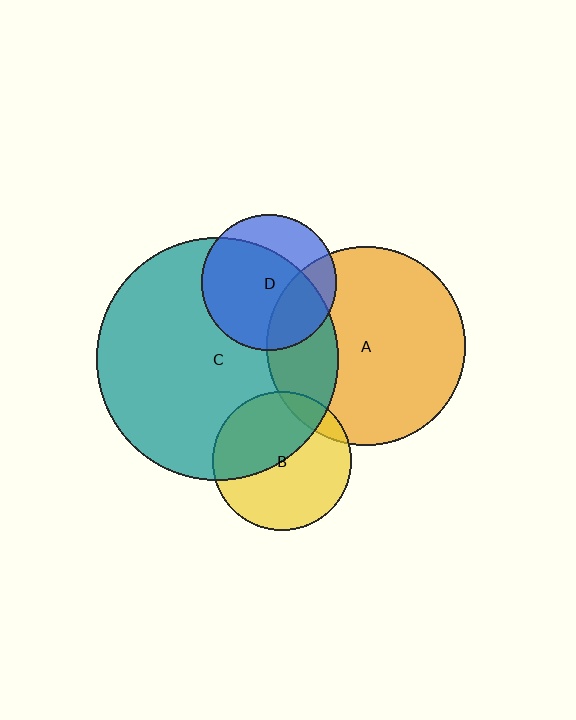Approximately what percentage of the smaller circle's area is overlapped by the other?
Approximately 10%.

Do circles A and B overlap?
Yes.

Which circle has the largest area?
Circle C (teal).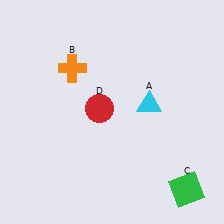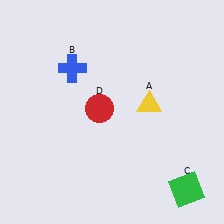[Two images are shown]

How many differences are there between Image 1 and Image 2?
There are 2 differences between the two images.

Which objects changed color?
A changed from cyan to yellow. B changed from orange to blue.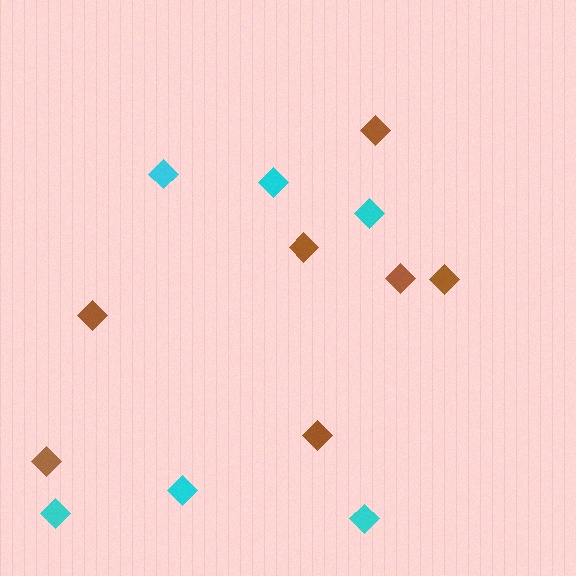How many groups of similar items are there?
There are 2 groups: one group of brown diamonds (7) and one group of cyan diamonds (6).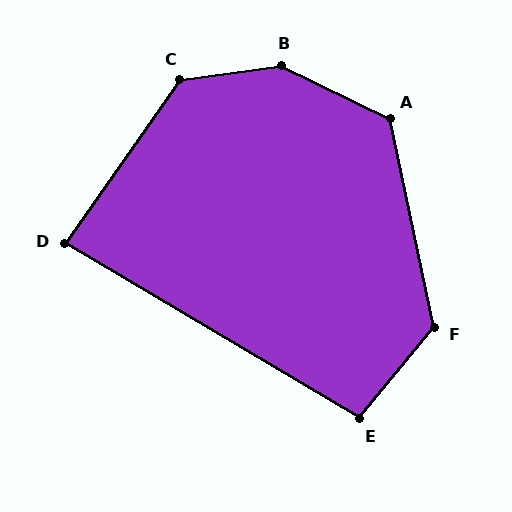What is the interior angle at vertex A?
Approximately 128 degrees (obtuse).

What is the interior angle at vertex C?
Approximately 133 degrees (obtuse).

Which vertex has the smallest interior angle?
D, at approximately 86 degrees.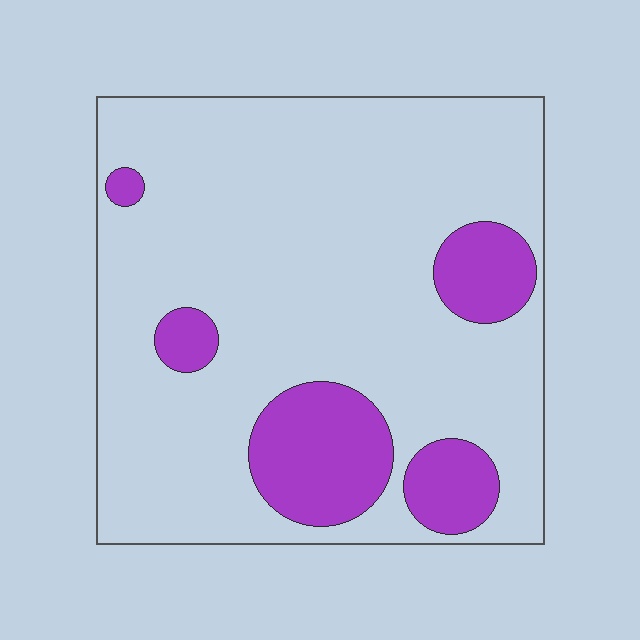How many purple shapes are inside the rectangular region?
5.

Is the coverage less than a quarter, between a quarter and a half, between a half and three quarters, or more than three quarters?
Less than a quarter.